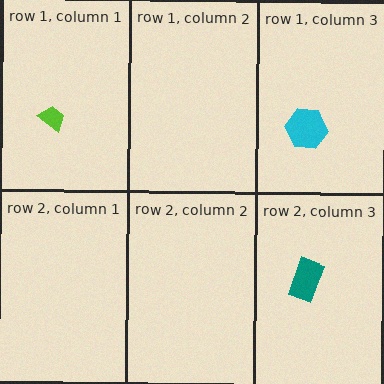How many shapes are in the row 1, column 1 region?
1.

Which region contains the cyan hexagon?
The row 1, column 3 region.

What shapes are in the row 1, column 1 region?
The lime trapezoid.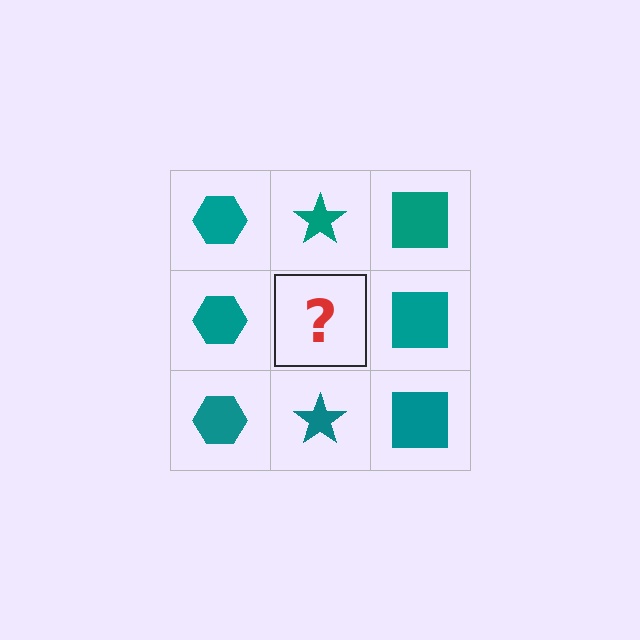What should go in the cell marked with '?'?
The missing cell should contain a teal star.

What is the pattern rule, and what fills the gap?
The rule is that each column has a consistent shape. The gap should be filled with a teal star.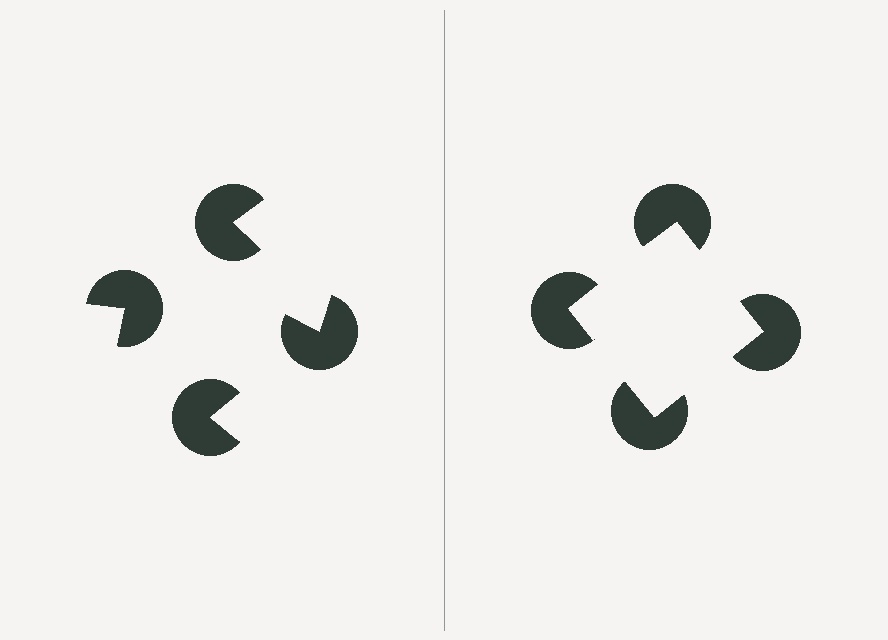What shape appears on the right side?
An illusory square.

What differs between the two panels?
The pac-man discs are positioned identically on both sides; only the wedge orientations differ. On the right they align to a square; on the left they are misaligned.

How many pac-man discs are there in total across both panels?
8 — 4 on each side.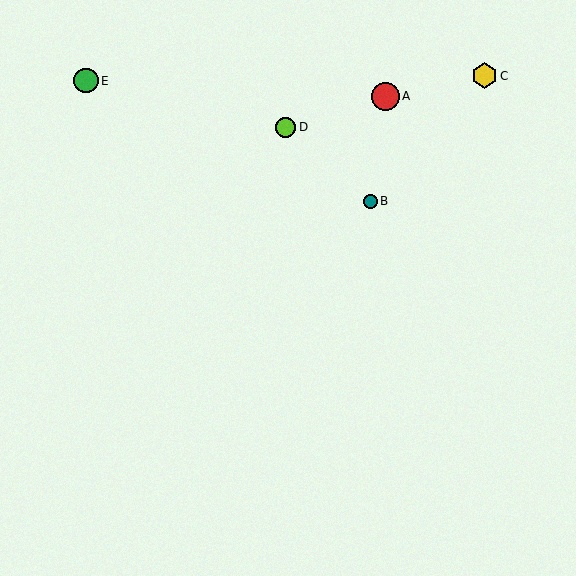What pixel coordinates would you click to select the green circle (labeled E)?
Click at (85, 81) to select the green circle E.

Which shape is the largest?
The red circle (labeled A) is the largest.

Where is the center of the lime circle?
The center of the lime circle is at (286, 127).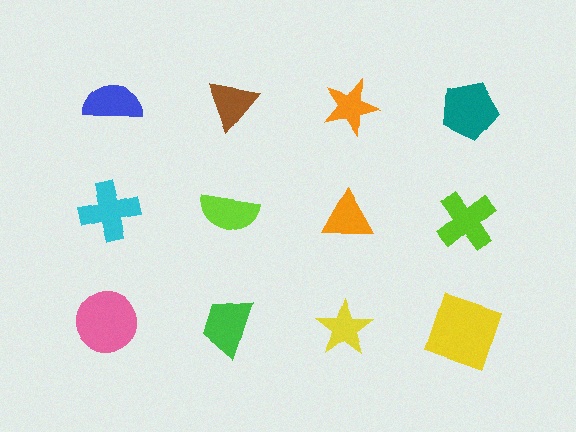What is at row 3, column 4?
A yellow square.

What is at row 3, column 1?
A pink circle.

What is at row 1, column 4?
A teal pentagon.